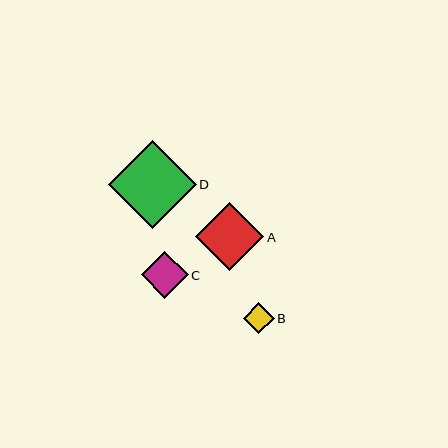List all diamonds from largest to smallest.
From largest to smallest: D, A, C, B.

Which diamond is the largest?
Diamond D is the largest with a size of approximately 88 pixels.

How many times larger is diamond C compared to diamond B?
Diamond C is approximately 1.5 times the size of diamond B.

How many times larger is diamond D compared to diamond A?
Diamond D is approximately 1.3 times the size of diamond A.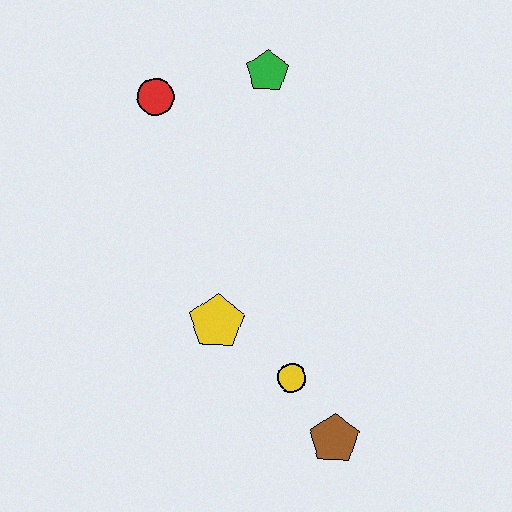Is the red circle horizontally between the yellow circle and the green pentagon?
No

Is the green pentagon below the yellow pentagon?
No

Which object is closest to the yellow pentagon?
The yellow circle is closest to the yellow pentagon.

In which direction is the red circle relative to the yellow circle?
The red circle is above the yellow circle.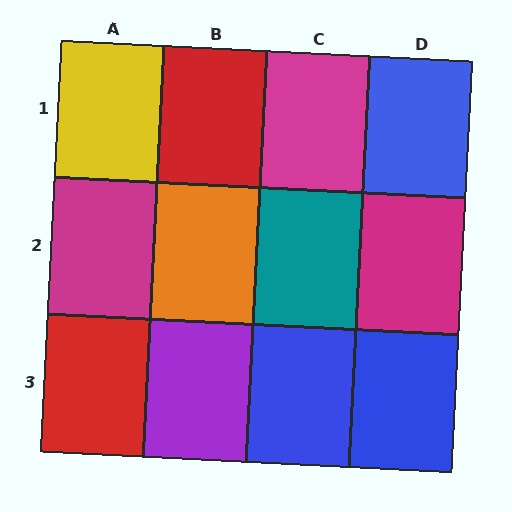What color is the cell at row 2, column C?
Teal.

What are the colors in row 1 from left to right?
Yellow, red, magenta, blue.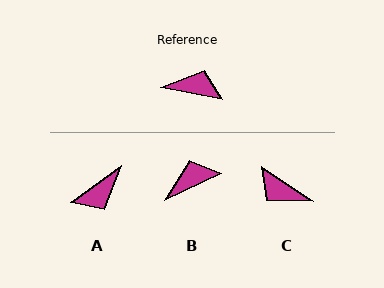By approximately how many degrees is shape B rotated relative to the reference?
Approximately 37 degrees counter-clockwise.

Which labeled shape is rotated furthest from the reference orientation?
C, about 158 degrees away.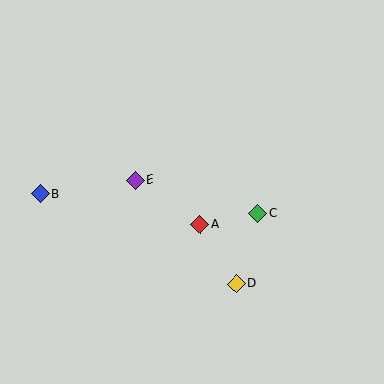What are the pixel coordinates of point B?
Point B is at (40, 194).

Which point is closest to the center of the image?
Point A at (200, 224) is closest to the center.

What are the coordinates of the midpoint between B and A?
The midpoint between B and A is at (120, 209).